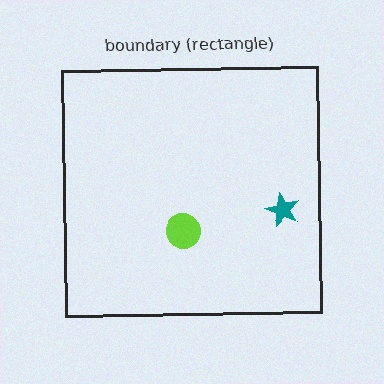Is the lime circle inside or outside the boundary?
Inside.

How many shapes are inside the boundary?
2 inside, 0 outside.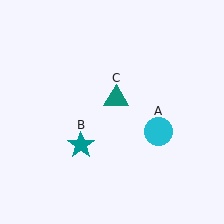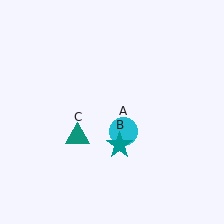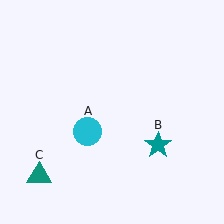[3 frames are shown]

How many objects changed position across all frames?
3 objects changed position: cyan circle (object A), teal star (object B), teal triangle (object C).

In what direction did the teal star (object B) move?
The teal star (object B) moved right.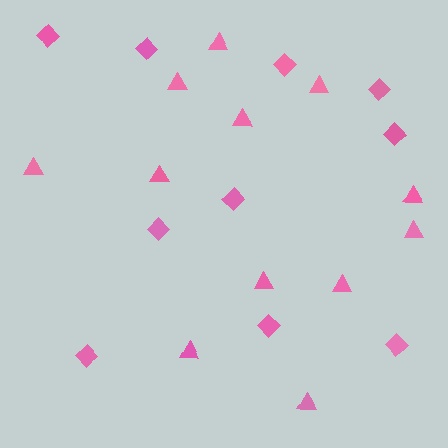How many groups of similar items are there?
There are 2 groups: one group of triangles (12) and one group of diamonds (10).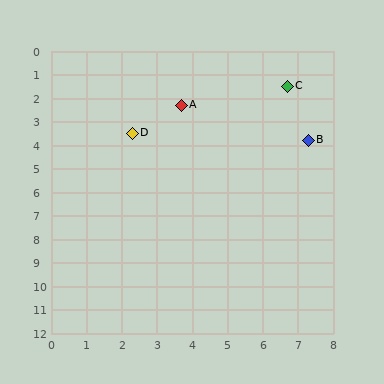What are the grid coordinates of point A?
Point A is at approximately (3.7, 2.3).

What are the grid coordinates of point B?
Point B is at approximately (7.3, 3.8).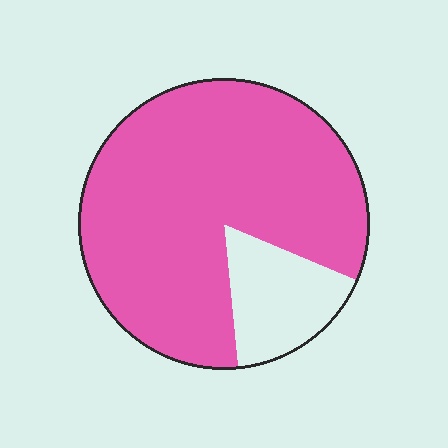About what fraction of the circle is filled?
About five sixths (5/6).